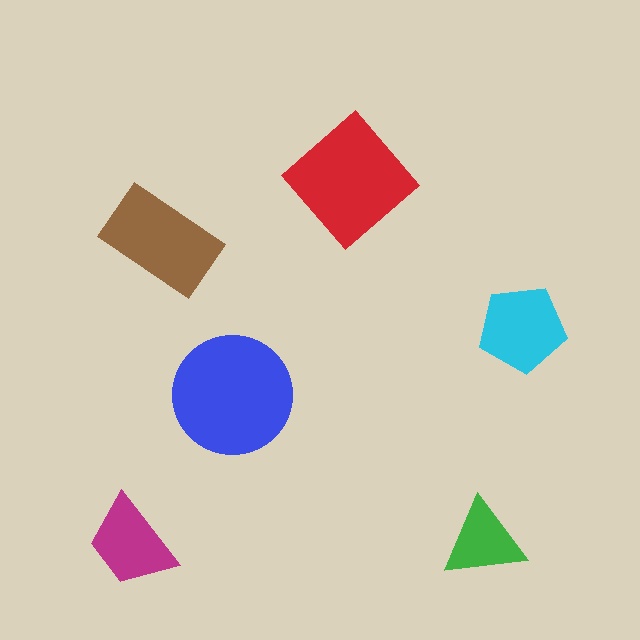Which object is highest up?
The red diamond is topmost.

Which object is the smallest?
The green triangle.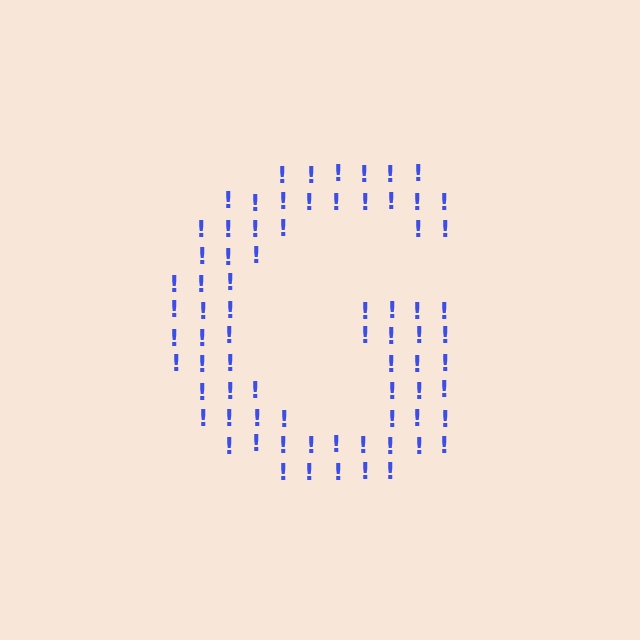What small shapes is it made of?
It is made of small exclamation marks.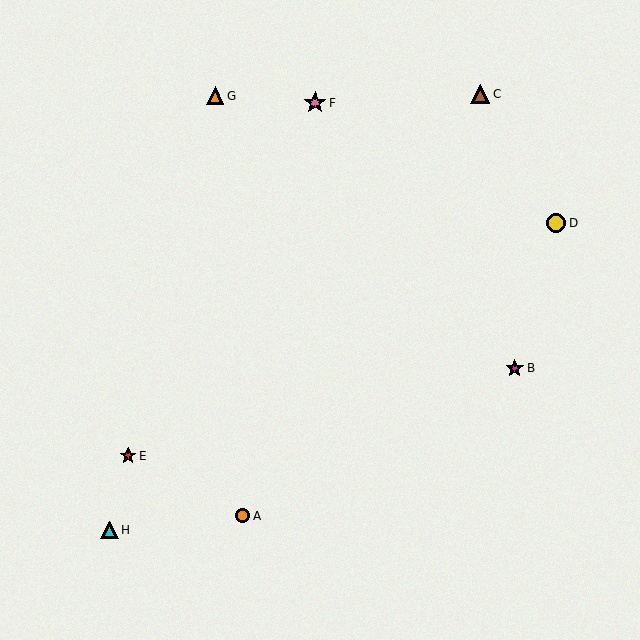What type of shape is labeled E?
Shape E is a red star.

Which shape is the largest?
The pink star (labeled F) is the largest.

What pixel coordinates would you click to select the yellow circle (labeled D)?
Click at (556, 223) to select the yellow circle D.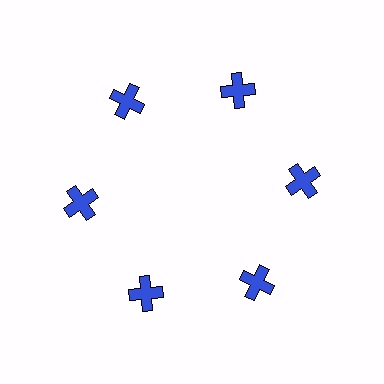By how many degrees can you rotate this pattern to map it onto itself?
The pattern maps onto itself every 60 degrees of rotation.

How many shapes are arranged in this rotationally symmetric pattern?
There are 6 shapes, arranged in 6 groups of 1.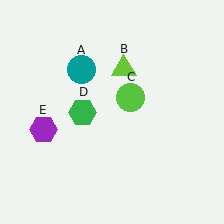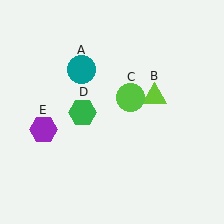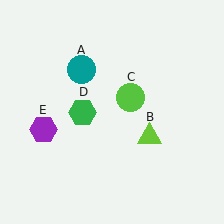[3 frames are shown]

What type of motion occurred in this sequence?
The lime triangle (object B) rotated clockwise around the center of the scene.